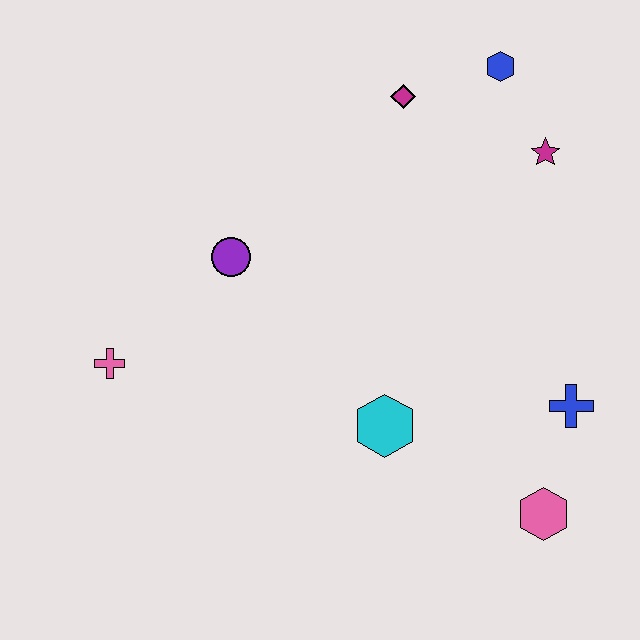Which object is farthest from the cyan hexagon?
The blue hexagon is farthest from the cyan hexagon.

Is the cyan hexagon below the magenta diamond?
Yes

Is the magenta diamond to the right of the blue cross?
No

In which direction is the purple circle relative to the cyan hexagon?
The purple circle is above the cyan hexagon.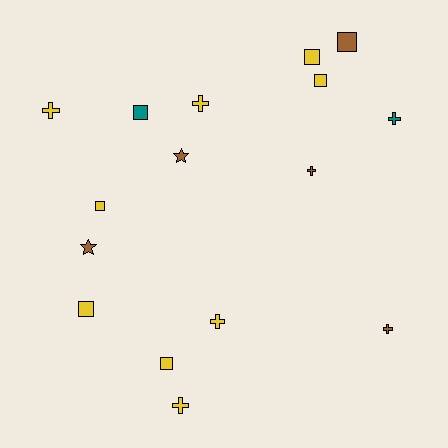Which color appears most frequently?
Yellow, with 9 objects.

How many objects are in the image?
There are 16 objects.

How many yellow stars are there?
There are no yellow stars.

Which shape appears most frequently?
Square, with 7 objects.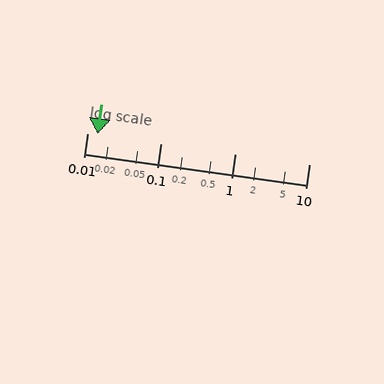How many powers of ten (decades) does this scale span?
The scale spans 3 decades, from 0.01 to 10.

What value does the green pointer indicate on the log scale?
The pointer indicates approximately 0.014.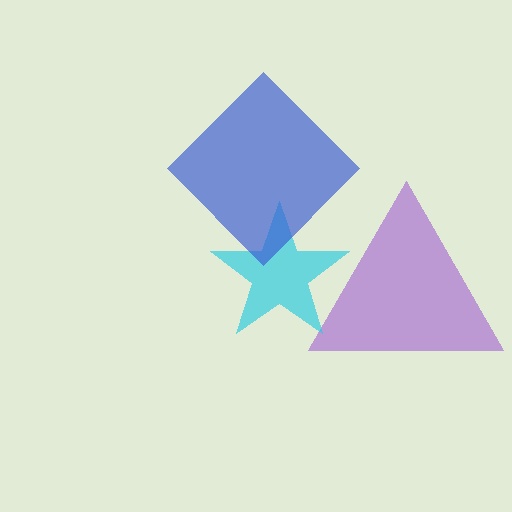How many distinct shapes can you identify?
There are 3 distinct shapes: a purple triangle, a cyan star, a blue diamond.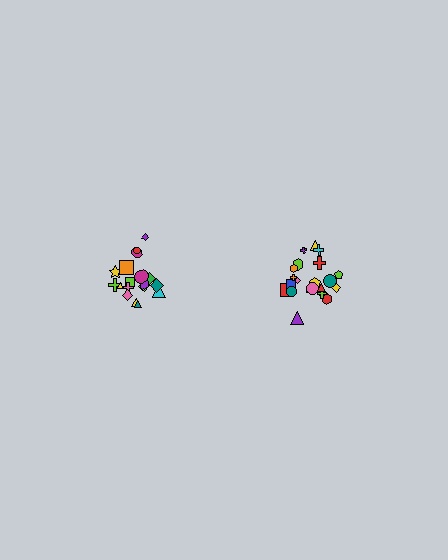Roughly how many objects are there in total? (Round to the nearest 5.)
Roughly 40 objects in total.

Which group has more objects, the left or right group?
The right group.